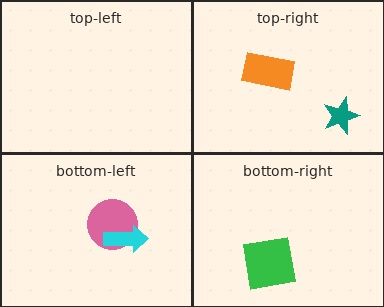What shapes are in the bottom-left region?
The pink circle, the cyan arrow.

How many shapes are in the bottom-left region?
2.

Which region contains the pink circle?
The bottom-left region.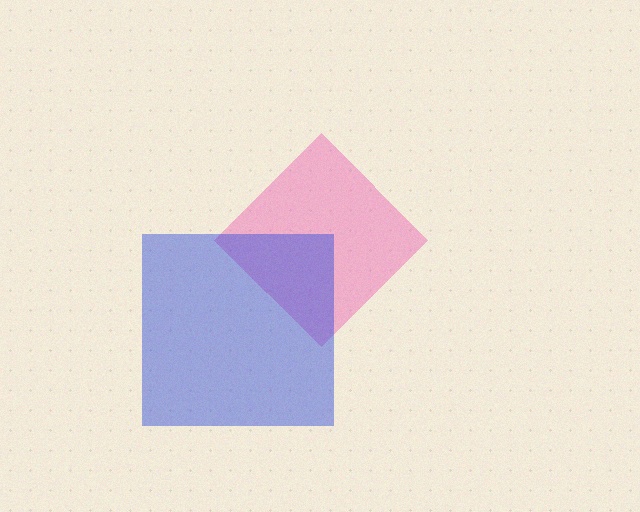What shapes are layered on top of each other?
The layered shapes are: a pink diamond, a blue square.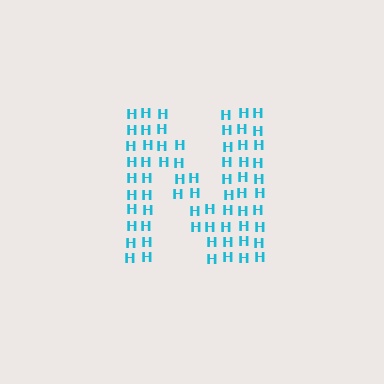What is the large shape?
The large shape is the letter N.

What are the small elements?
The small elements are letter H's.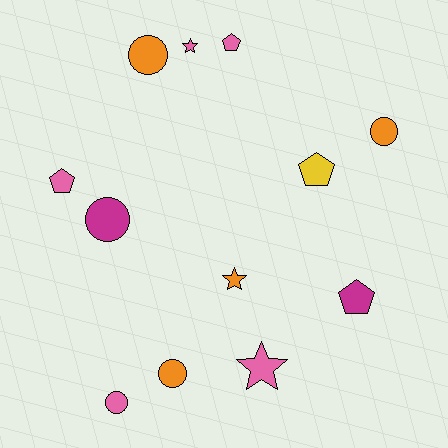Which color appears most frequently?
Pink, with 5 objects.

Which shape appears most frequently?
Circle, with 5 objects.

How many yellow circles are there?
There are no yellow circles.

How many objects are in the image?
There are 12 objects.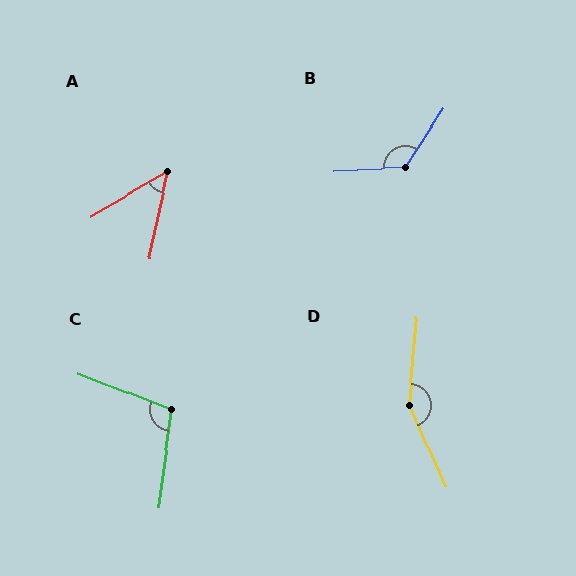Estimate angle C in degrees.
Approximately 104 degrees.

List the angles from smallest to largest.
A (48°), C (104°), B (126°), D (151°).